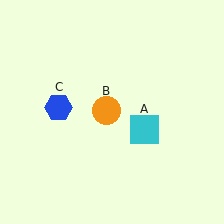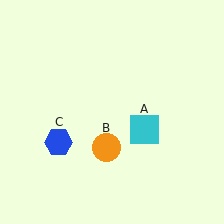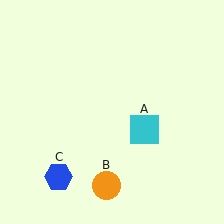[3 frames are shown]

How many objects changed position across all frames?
2 objects changed position: orange circle (object B), blue hexagon (object C).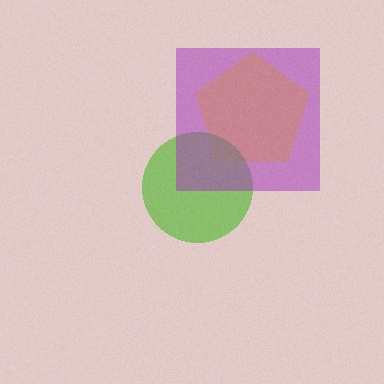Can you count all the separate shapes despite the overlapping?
Yes, there are 3 separate shapes.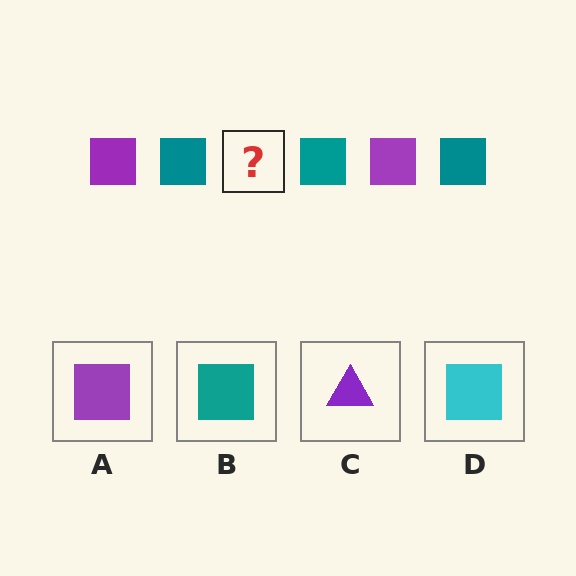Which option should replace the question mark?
Option A.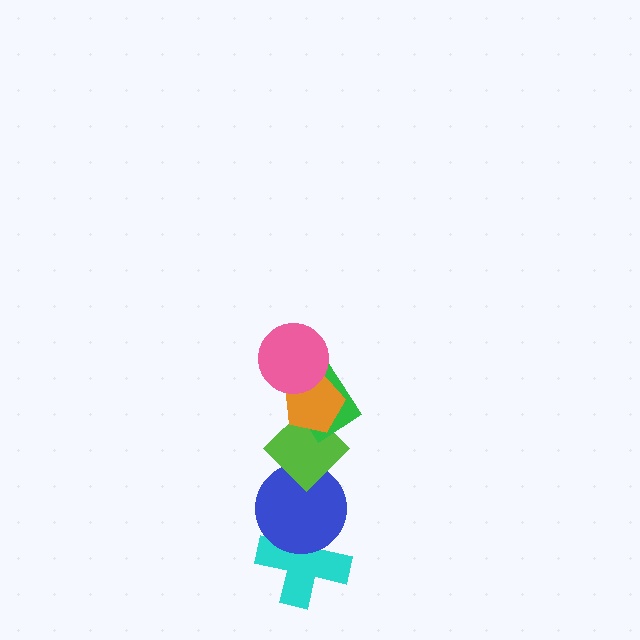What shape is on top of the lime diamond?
The green rectangle is on top of the lime diamond.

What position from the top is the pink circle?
The pink circle is 1st from the top.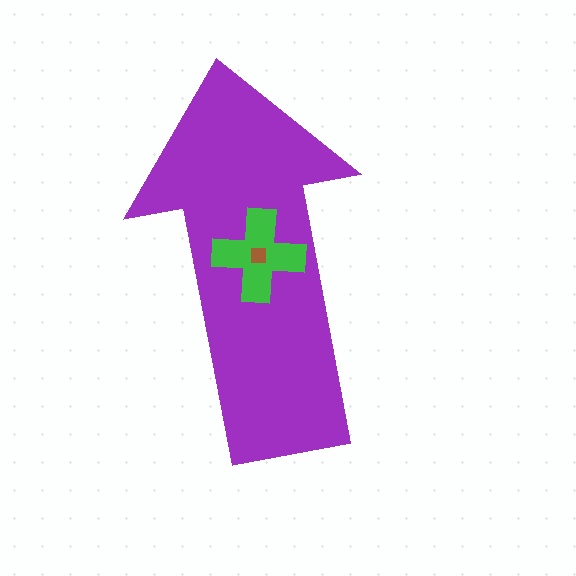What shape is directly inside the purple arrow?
The green cross.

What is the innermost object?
The brown square.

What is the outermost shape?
The purple arrow.